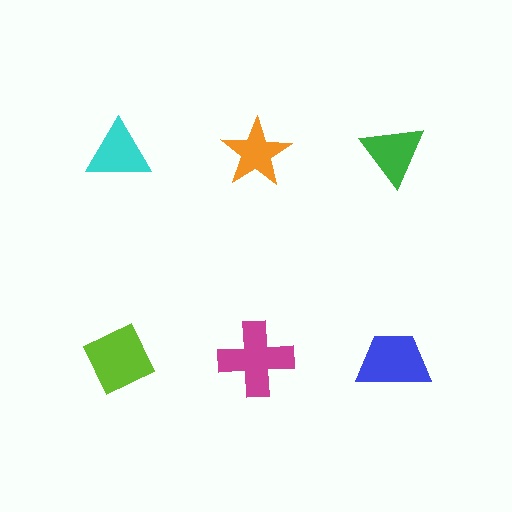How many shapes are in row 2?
3 shapes.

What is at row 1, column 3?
A green triangle.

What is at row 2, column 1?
A lime diamond.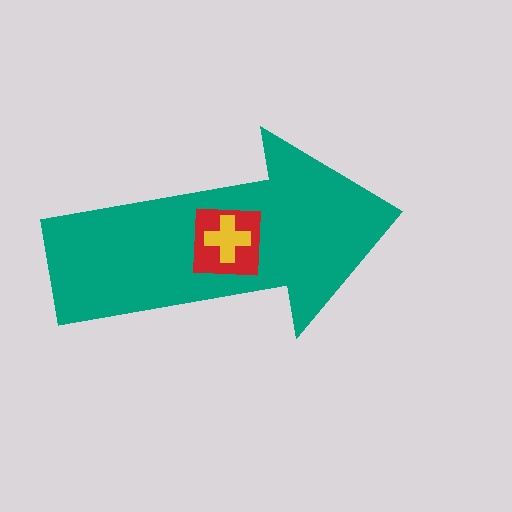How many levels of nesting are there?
3.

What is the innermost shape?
The yellow cross.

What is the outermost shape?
The teal arrow.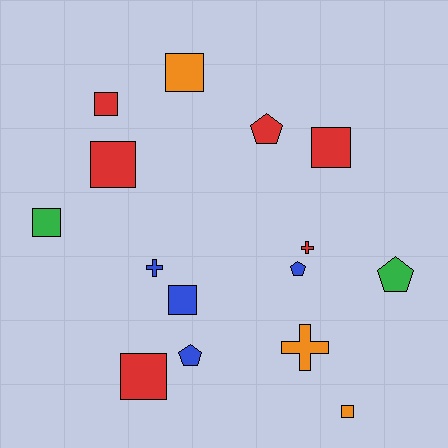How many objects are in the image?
There are 15 objects.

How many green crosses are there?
There are no green crosses.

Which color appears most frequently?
Red, with 6 objects.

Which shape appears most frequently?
Square, with 8 objects.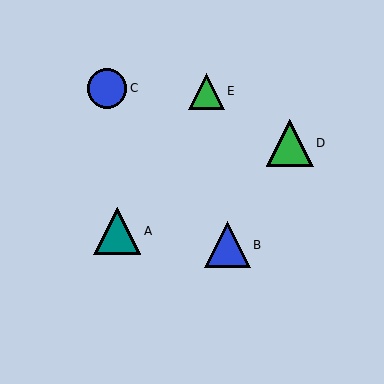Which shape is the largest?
The teal triangle (labeled A) is the largest.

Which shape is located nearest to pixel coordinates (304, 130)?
The green triangle (labeled D) at (290, 143) is nearest to that location.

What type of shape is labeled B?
Shape B is a blue triangle.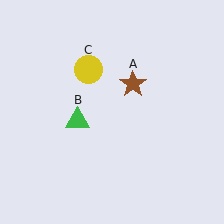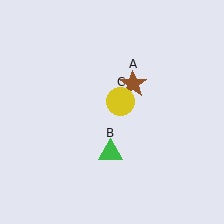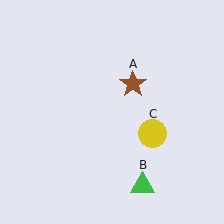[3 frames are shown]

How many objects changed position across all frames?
2 objects changed position: green triangle (object B), yellow circle (object C).